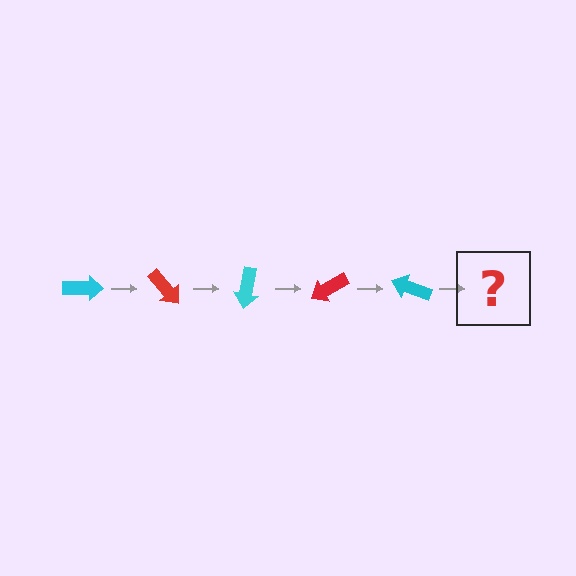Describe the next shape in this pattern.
It should be a red arrow, rotated 250 degrees from the start.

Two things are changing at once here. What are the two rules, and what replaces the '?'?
The two rules are that it rotates 50 degrees each step and the color cycles through cyan and red. The '?' should be a red arrow, rotated 250 degrees from the start.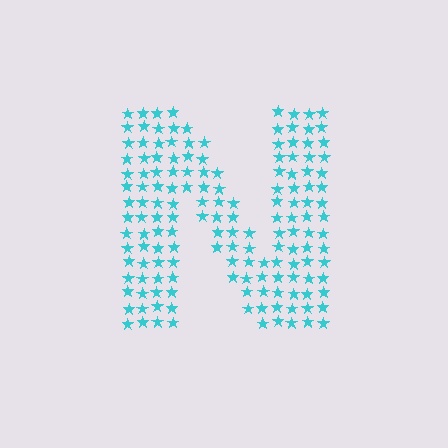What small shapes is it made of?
It is made of small stars.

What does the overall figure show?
The overall figure shows the letter N.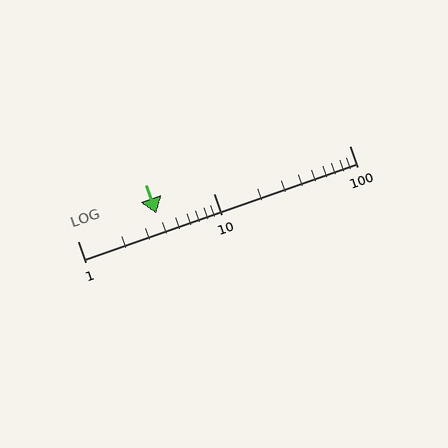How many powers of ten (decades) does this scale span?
The scale spans 2 decades, from 1 to 100.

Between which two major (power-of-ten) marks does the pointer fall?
The pointer is between 1 and 10.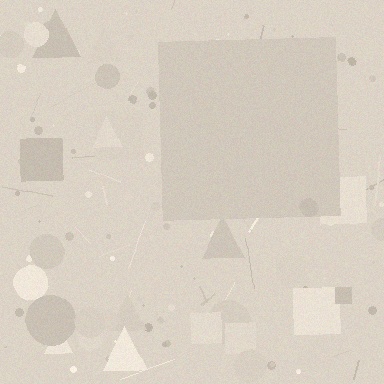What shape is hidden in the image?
A square is hidden in the image.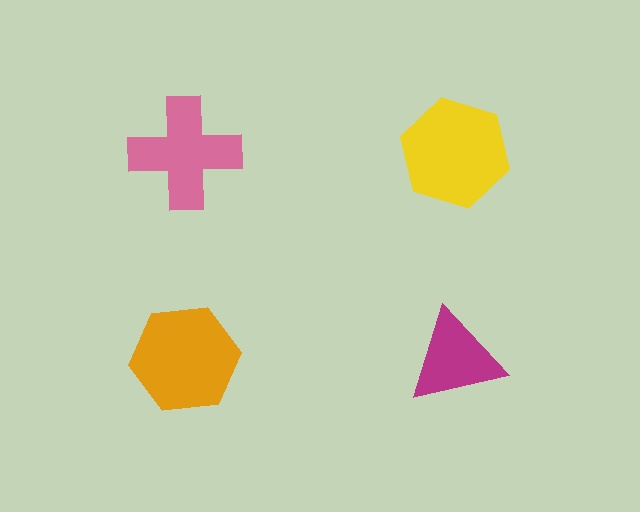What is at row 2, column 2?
A magenta triangle.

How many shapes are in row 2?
2 shapes.